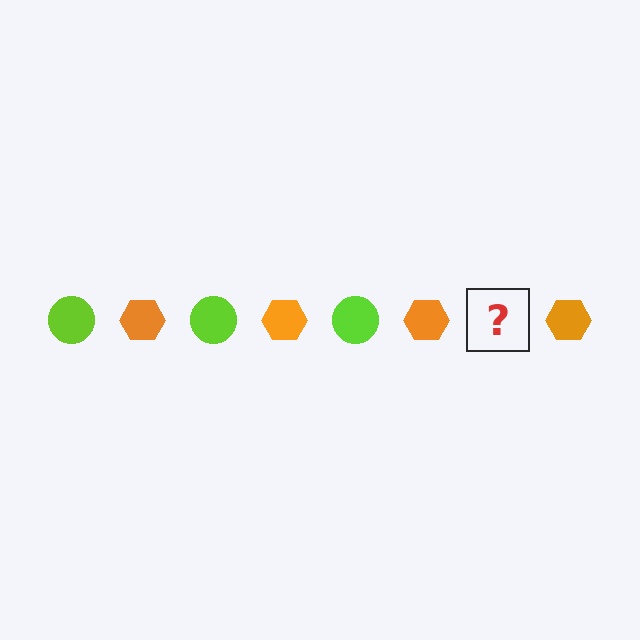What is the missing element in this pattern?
The missing element is a lime circle.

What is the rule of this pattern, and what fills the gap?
The rule is that the pattern alternates between lime circle and orange hexagon. The gap should be filled with a lime circle.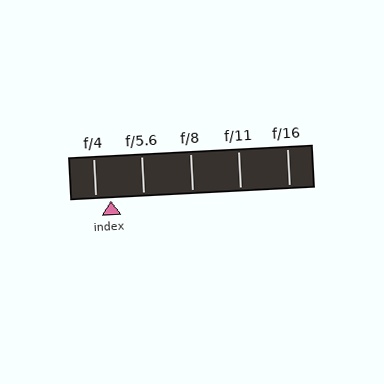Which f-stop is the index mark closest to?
The index mark is closest to f/4.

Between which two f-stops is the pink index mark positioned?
The index mark is between f/4 and f/5.6.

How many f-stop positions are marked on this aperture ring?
There are 5 f-stop positions marked.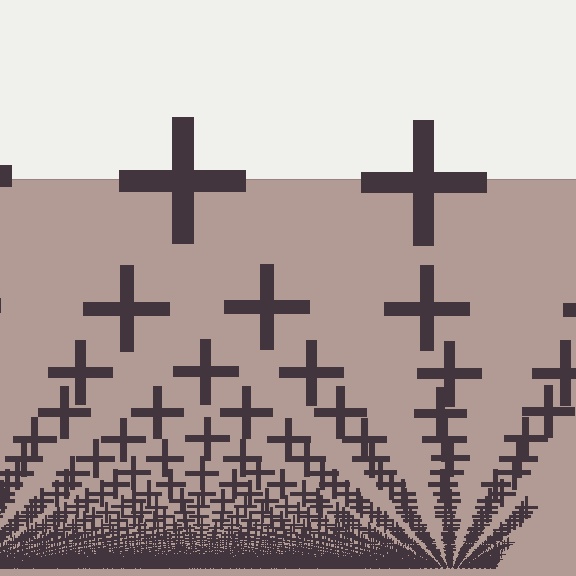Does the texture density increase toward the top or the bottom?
Density increases toward the bottom.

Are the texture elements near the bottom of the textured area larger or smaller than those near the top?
Smaller. The gradient is inverted — elements near the bottom are smaller and denser.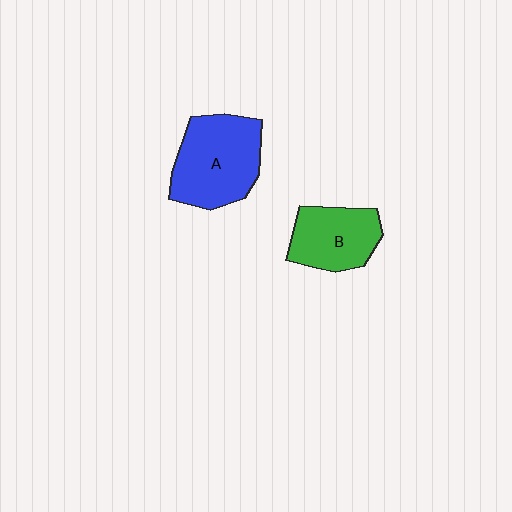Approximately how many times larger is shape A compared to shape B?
Approximately 1.4 times.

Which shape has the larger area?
Shape A (blue).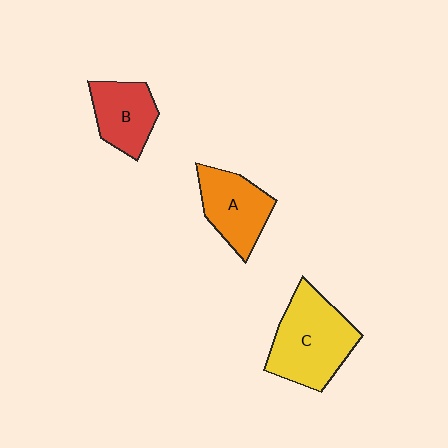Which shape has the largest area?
Shape C (yellow).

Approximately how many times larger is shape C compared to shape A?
Approximately 1.4 times.